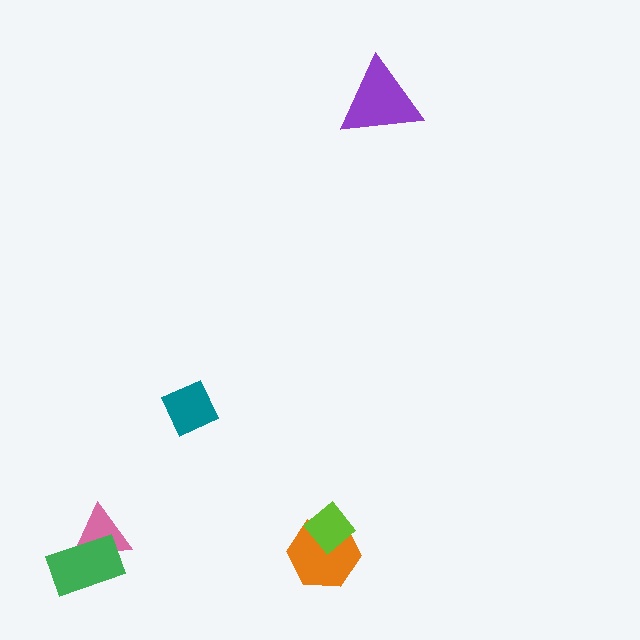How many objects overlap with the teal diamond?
0 objects overlap with the teal diamond.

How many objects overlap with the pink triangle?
1 object overlaps with the pink triangle.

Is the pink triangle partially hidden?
Yes, it is partially covered by another shape.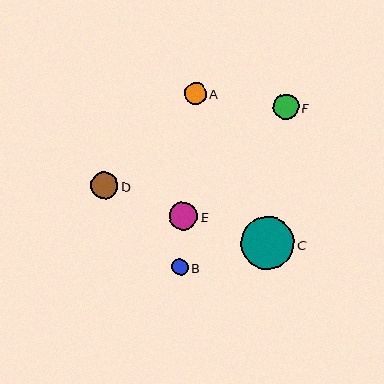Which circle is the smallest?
Circle B is the smallest with a size of approximately 17 pixels.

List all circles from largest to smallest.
From largest to smallest: C, E, D, F, A, B.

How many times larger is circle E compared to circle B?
Circle E is approximately 1.7 times the size of circle B.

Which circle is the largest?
Circle C is the largest with a size of approximately 53 pixels.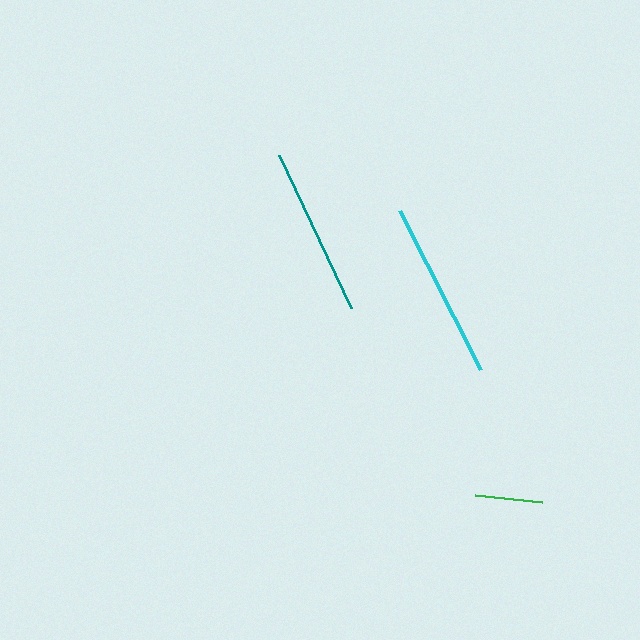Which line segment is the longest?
The cyan line is the longest at approximately 178 pixels.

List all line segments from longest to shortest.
From longest to shortest: cyan, teal, green.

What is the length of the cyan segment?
The cyan segment is approximately 178 pixels long.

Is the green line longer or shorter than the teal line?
The teal line is longer than the green line.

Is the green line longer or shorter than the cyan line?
The cyan line is longer than the green line.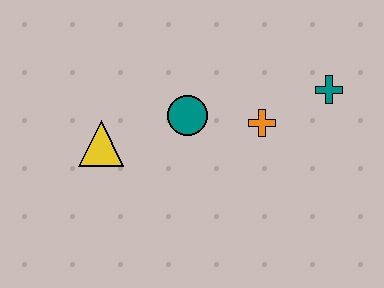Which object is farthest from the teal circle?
The teal cross is farthest from the teal circle.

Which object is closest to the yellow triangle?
The teal circle is closest to the yellow triangle.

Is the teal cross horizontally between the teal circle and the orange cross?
No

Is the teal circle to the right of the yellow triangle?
Yes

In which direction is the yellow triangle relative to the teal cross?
The yellow triangle is to the left of the teal cross.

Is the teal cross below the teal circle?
No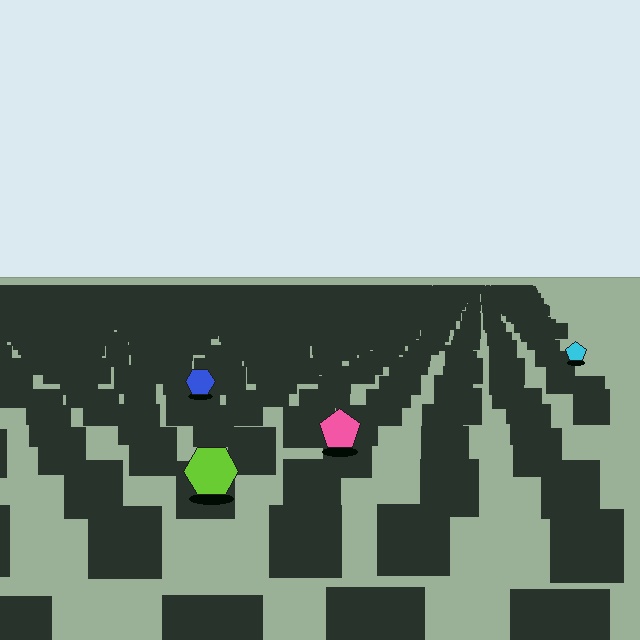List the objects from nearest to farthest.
From nearest to farthest: the lime hexagon, the pink pentagon, the blue hexagon, the cyan pentagon.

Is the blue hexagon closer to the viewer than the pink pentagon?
No. The pink pentagon is closer — you can tell from the texture gradient: the ground texture is coarser near it.